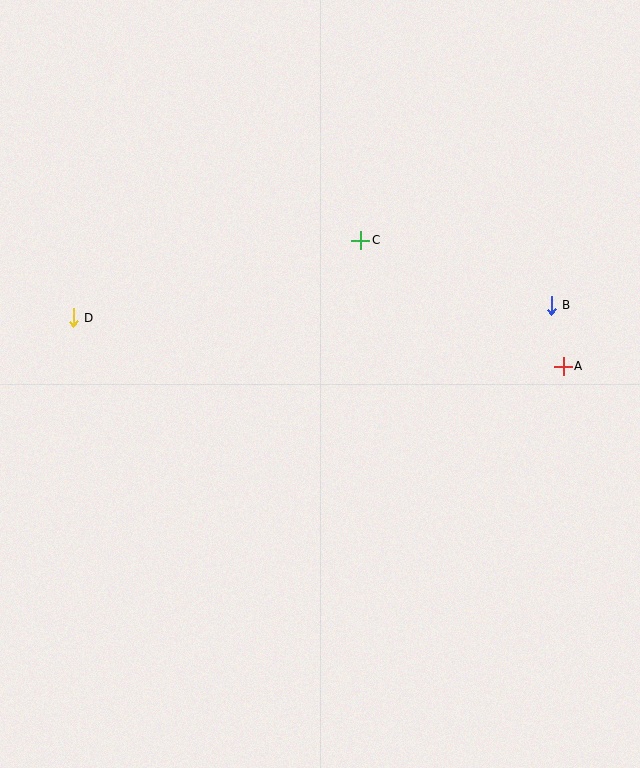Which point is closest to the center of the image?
Point C at (361, 240) is closest to the center.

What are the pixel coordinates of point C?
Point C is at (361, 240).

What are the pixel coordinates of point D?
Point D is at (73, 318).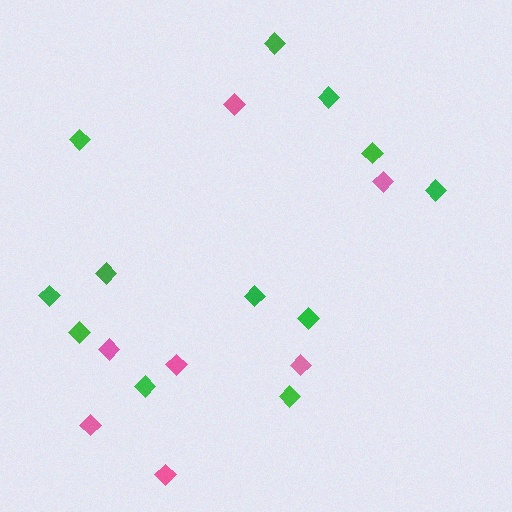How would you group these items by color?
There are 2 groups: one group of pink diamonds (7) and one group of green diamonds (12).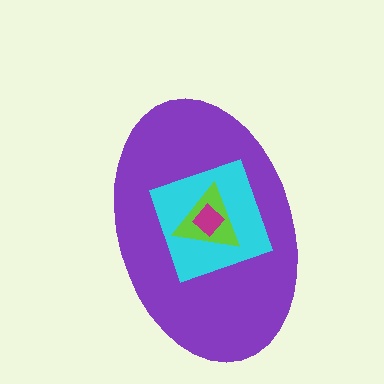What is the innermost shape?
The magenta diamond.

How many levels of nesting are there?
4.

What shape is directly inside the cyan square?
The lime triangle.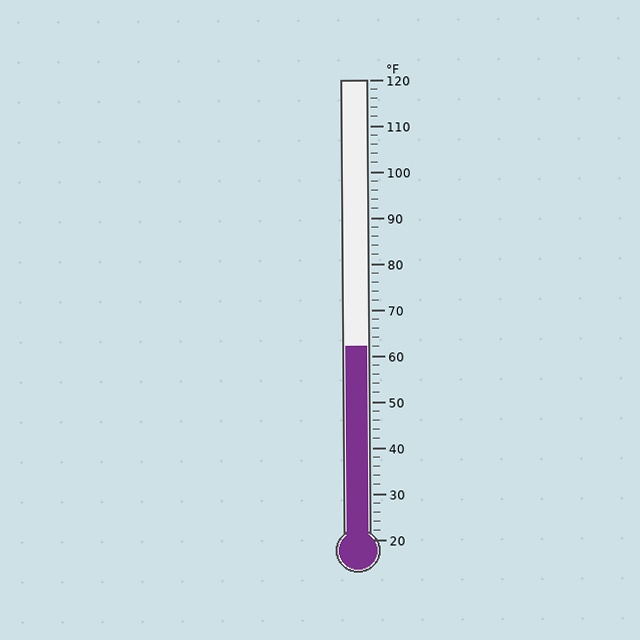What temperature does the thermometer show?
The thermometer shows approximately 62°F.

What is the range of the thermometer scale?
The thermometer scale ranges from 20°F to 120°F.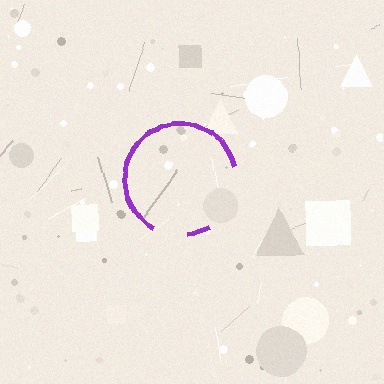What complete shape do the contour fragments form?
The contour fragments form a circle.